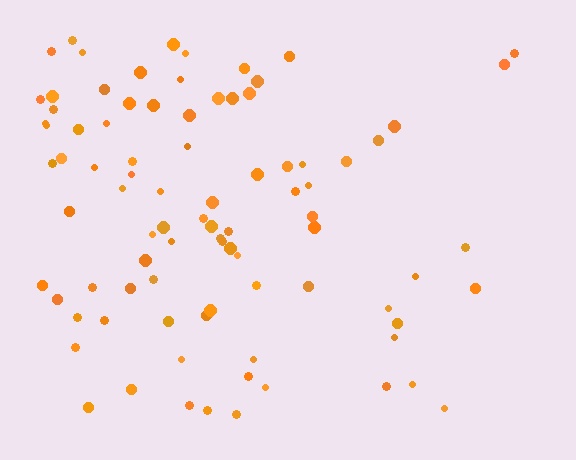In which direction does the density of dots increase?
From right to left, with the left side densest.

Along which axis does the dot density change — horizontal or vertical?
Horizontal.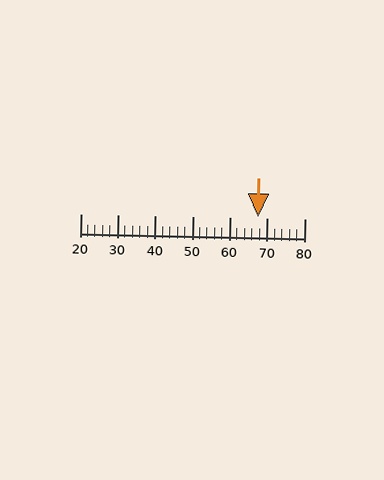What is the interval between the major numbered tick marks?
The major tick marks are spaced 10 units apart.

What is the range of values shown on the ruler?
The ruler shows values from 20 to 80.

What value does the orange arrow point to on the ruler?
The orange arrow points to approximately 68.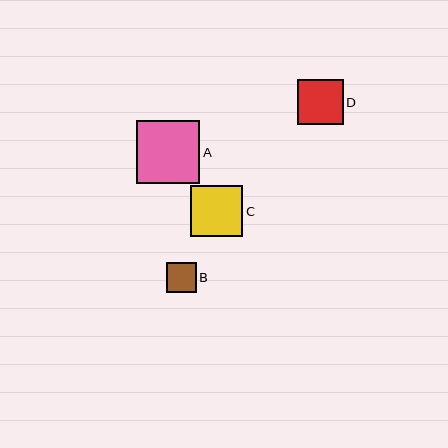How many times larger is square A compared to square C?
Square A is approximately 1.2 times the size of square C.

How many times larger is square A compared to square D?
Square A is approximately 1.4 times the size of square D.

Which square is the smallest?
Square B is the smallest with a size of approximately 29 pixels.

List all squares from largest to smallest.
From largest to smallest: A, C, D, B.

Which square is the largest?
Square A is the largest with a size of approximately 63 pixels.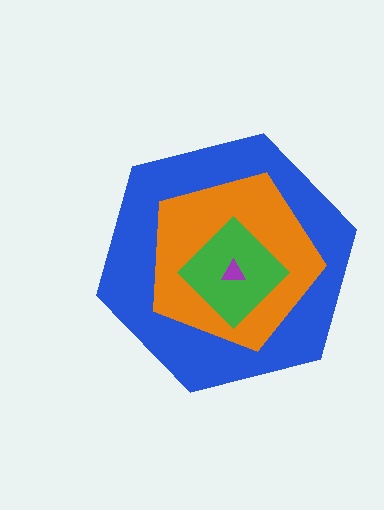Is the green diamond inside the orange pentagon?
Yes.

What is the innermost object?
The purple triangle.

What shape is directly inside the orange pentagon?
The green diamond.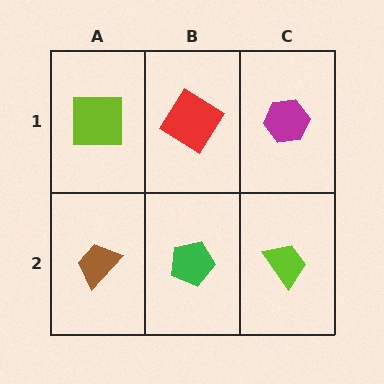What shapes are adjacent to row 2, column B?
A red diamond (row 1, column B), a brown trapezoid (row 2, column A), a lime trapezoid (row 2, column C).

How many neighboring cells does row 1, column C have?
2.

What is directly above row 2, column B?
A red diamond.